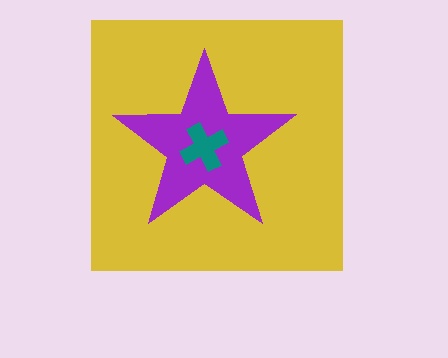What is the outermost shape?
The yellow square.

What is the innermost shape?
The teal cross.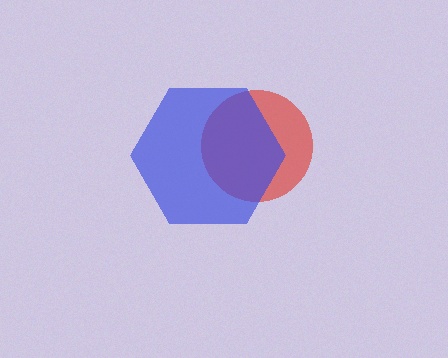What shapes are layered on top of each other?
The layered shapes are: a red circle, a blue hexagon.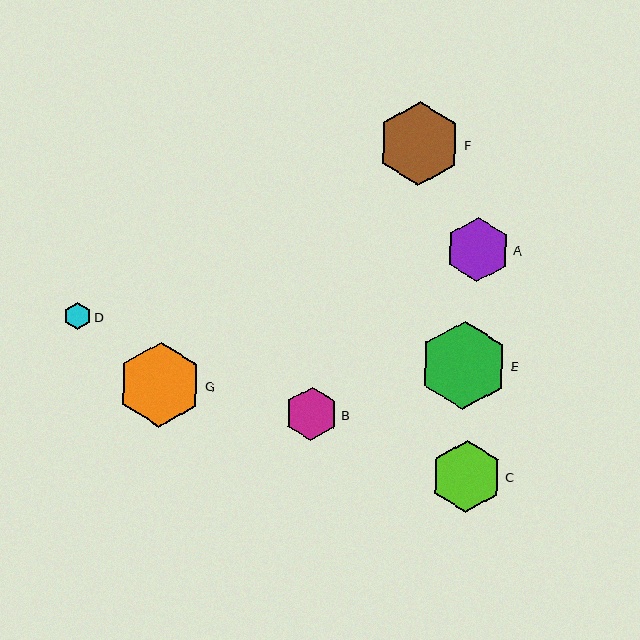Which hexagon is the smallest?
Hexagon D is the smallest with a size of approximately 27 pixels.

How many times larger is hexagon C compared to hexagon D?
Hexagon C is approximately 2.6 times the size of hexagon D.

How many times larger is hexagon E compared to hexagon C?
Hexagon E is approximately 1.2 times the size of hexagon C.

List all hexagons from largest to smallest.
From largest to smallest: E, G, F, C, A, B, D.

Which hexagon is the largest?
Hexagon E is the largest with a size of approximately 88 pixels.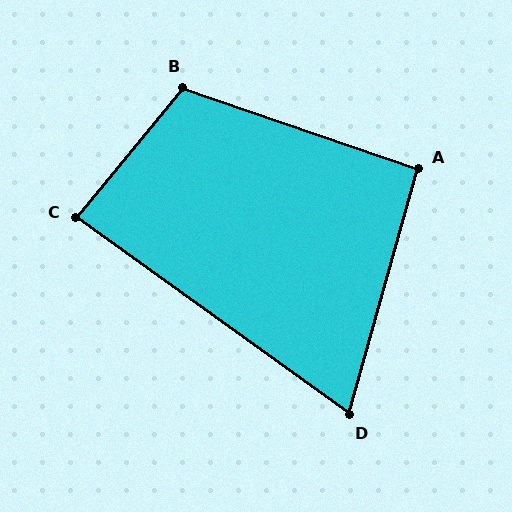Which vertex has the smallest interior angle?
D, at approximately 70 degrees.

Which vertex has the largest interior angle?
B, at approximately 110 degrees.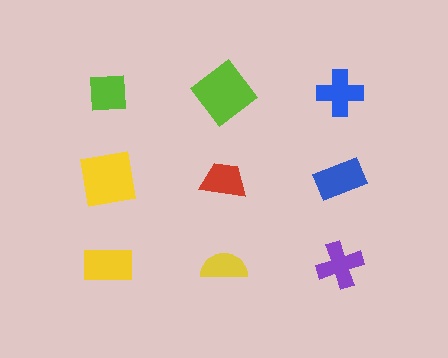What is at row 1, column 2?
A lime diamond.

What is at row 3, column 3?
A purple cross.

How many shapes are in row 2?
3 shapes.